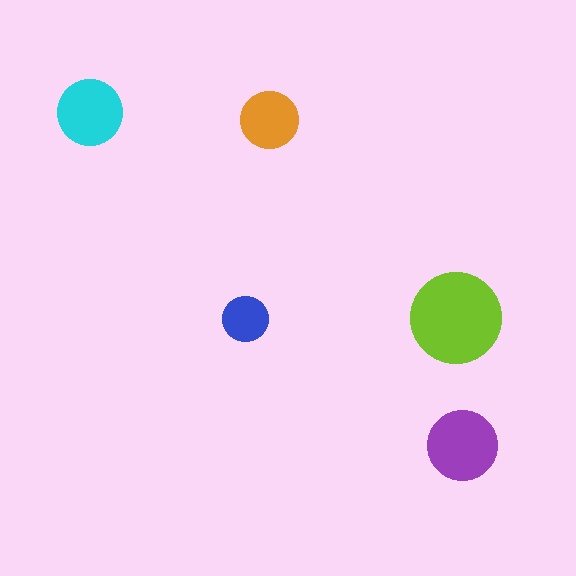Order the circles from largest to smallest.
the lime one, the purple one, the cyan one, the orange one, the blue one.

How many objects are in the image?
There are 5 objects in the image.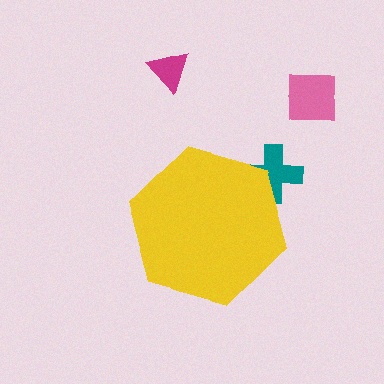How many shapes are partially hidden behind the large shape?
1 shape is partially hidden.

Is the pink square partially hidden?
No, the pink square is fully visible.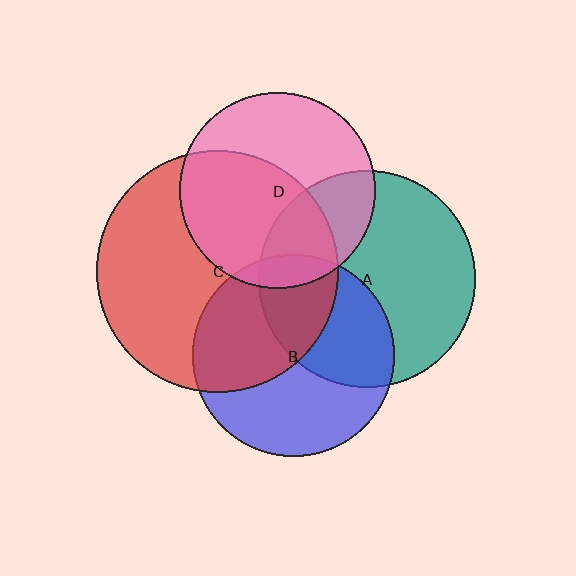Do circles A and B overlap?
Yes.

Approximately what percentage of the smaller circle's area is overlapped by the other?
Approximately 40%.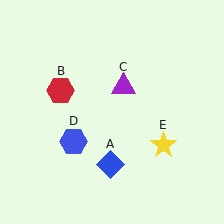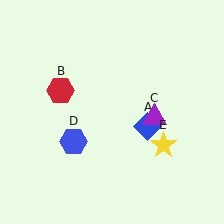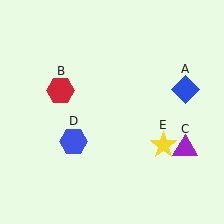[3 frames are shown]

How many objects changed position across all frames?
2 objects changed position: blue diamond (object A), purple triangle (object C).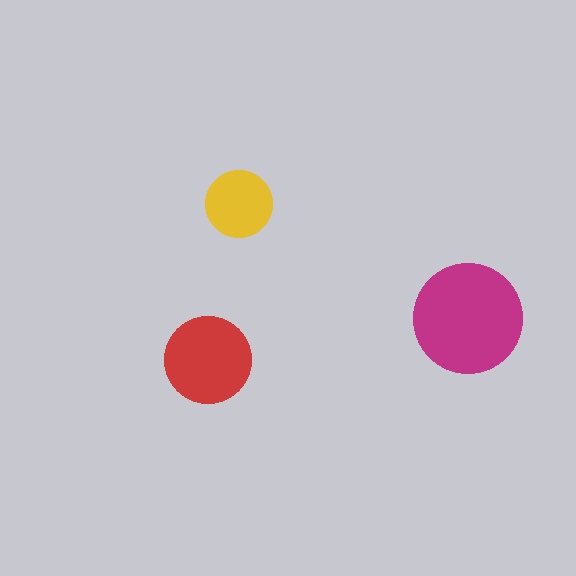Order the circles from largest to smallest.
the magenta one, the red one, the yellow one.